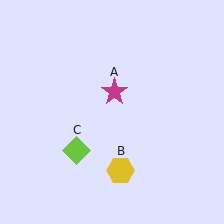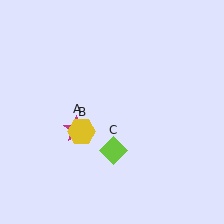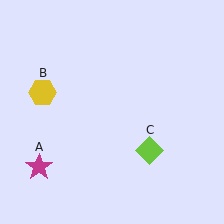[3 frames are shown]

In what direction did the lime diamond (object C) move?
The lime diamond (object C) moved right.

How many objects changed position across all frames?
3 objects changed position: magenta star (object A), yellow hexagon (object B), lime diamond (object C).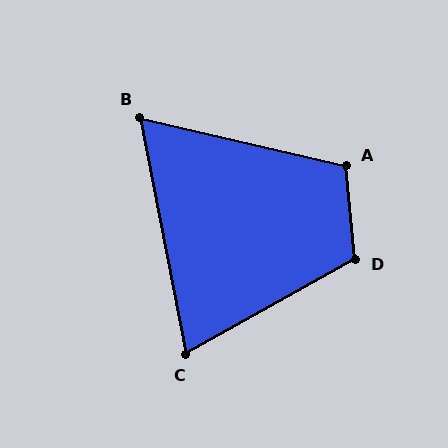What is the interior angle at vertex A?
Approximately 108 degrees (obtuse).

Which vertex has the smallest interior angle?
B, at approximately 66 degrees.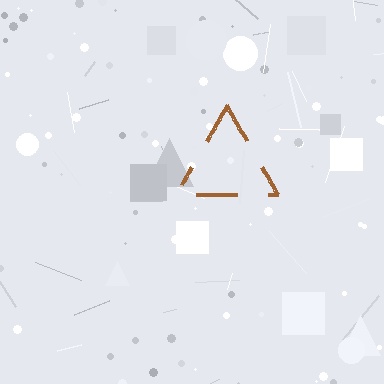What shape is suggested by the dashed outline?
The dashed outline suggests a triangle.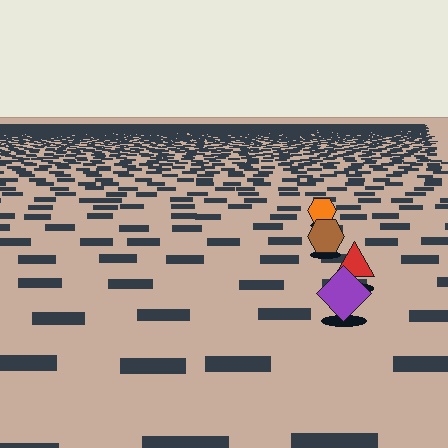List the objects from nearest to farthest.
From nearest to farthest: the purple diamond, the red triangle, the brown hexagon, the orange hexagon.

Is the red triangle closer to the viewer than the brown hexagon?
Yes. The red triangle is closer — you can tell from the texture gradient: the ground texture is coarser near it.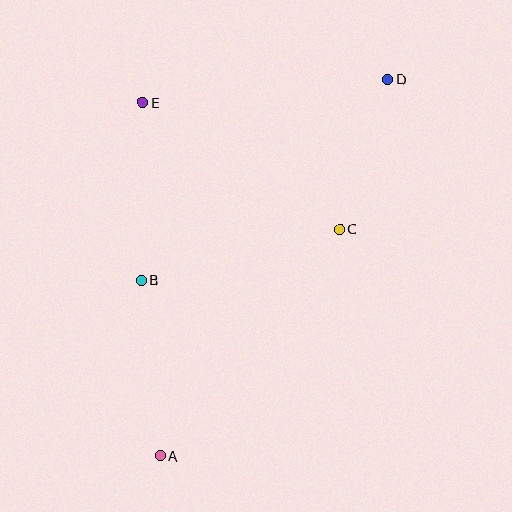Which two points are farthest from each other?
Points A and D are farthest from each other.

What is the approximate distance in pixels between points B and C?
The distance between B and C is approximately 205 pixels.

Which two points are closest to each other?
Points C and D are closest to each other.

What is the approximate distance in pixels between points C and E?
The distance between C and E is approximately 234 pixels.